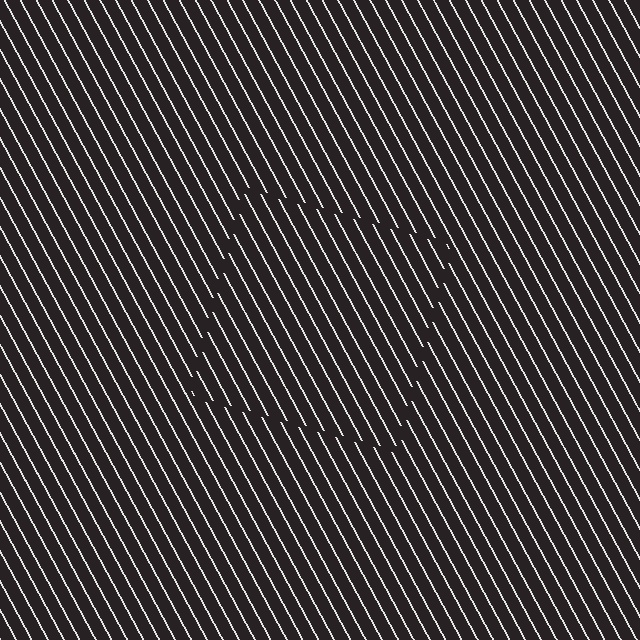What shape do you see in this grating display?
An illusory square. The interior of the shape contains the same grating, shifted by half a period — the contour is defined by the phase discontinuity where line-ends from the inner and outer gratings abut.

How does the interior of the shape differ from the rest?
The interior of the shape contains the same grating, shifted by half a period — the contour is defined by the phase discontinuity where line-ends from the inner and outer gratings abut.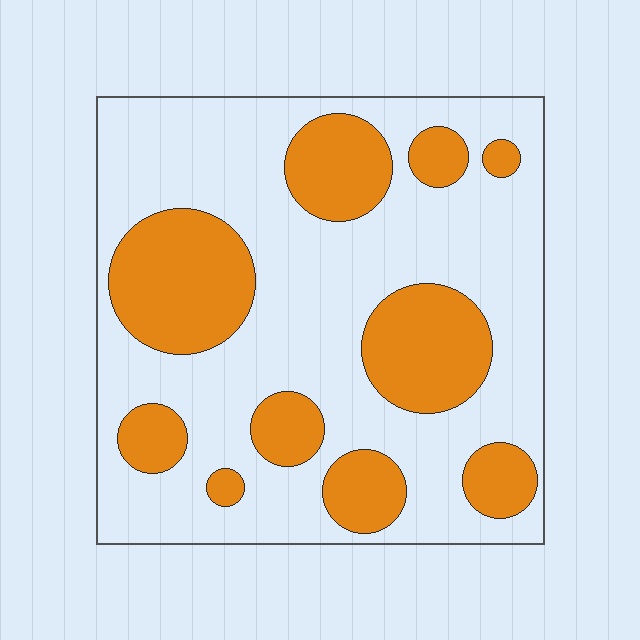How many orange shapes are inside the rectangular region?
10.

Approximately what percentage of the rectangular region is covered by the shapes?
Approximately 30%.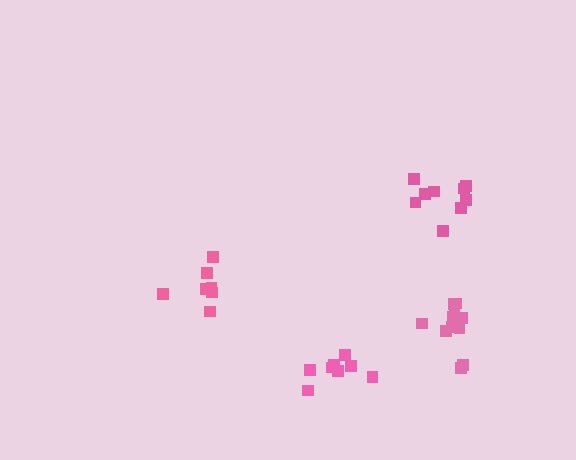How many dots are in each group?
Group 1: 11 dots, Group 2: 7 dots, Group 3: 9 dots, Group 4: 8 dots (35 total).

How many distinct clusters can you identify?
There are 4 distinct clusters.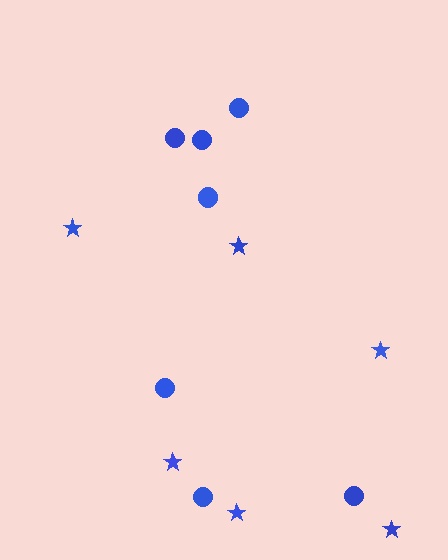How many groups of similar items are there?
There are 2 groups: one group of stars (6) and one group of circles (7).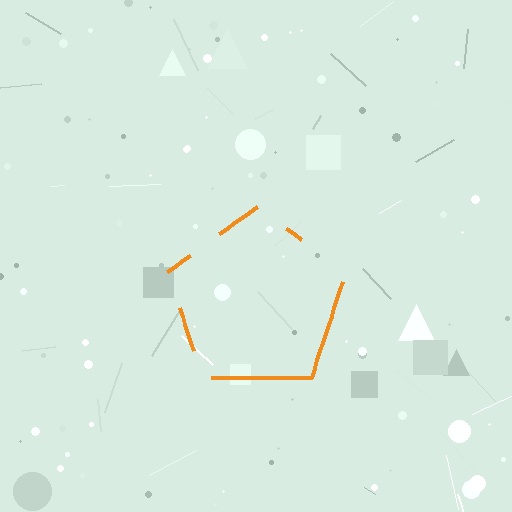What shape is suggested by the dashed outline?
The dashed outline suggests a pentagon.